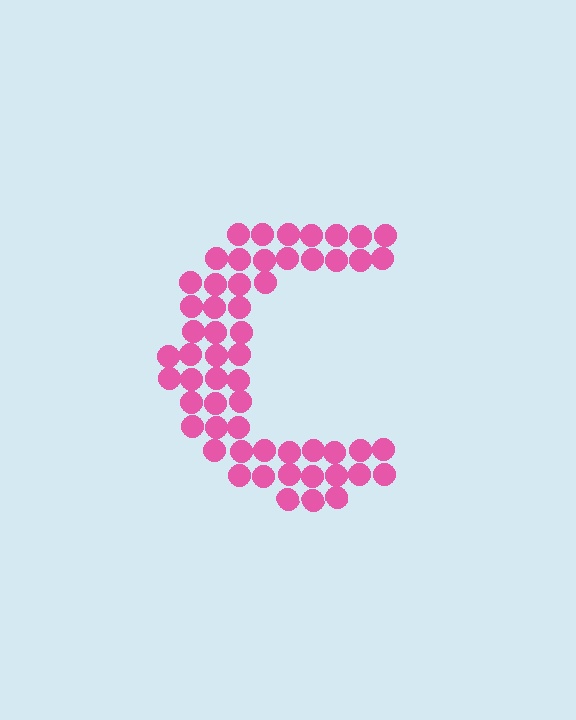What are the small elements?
The small elements are circles.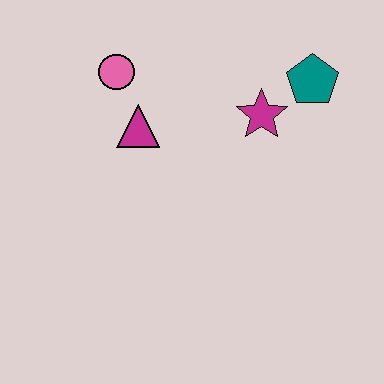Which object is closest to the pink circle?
The magenta triangle is closest to the pink circle.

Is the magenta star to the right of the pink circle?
Yes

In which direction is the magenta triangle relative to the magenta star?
The magenta triangle is to the left of the magenta star.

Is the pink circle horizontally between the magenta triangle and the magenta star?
No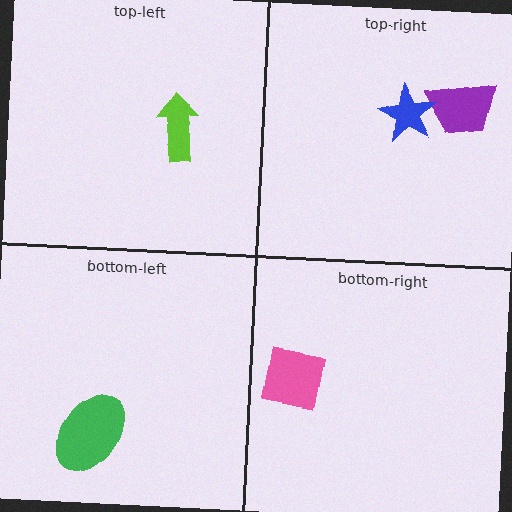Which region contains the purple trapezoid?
The top-right region.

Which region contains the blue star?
The top-right region.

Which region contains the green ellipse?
The bottom-left region.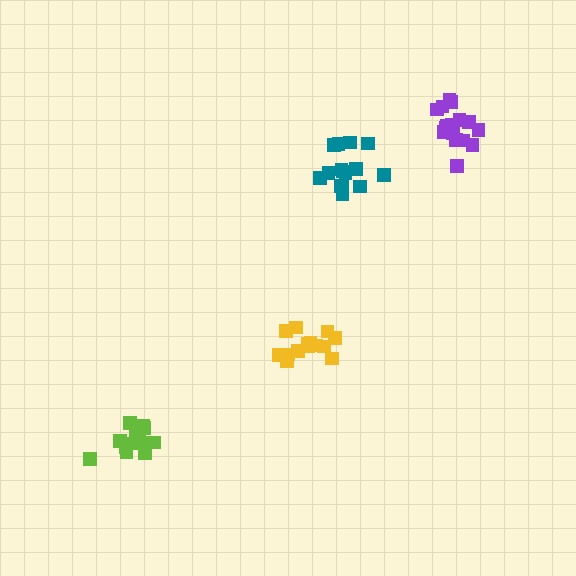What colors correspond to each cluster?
The clusters are colored: yellow, teal, purple, lime.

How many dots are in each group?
Group 1: 14 dots, Group 2: 15 dots, Group 3: 17 dots, Group 4: 15 dots (61 total).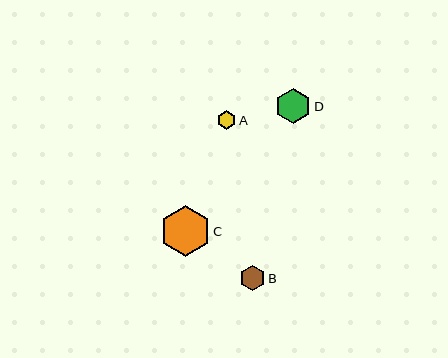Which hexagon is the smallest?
Hexagon A is the smallest with a size of approximately 19 pixels.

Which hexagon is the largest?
Hexagon C is the largest with a size of approximately 51 pixels.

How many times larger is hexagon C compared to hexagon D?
Hexagon C is approximately 1.4 times the size of hexagon D.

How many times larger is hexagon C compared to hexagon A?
Hexagon C is approximately 2.7 times the size of hexagon A.